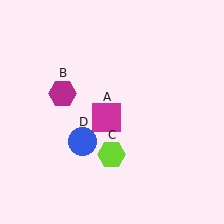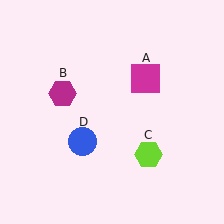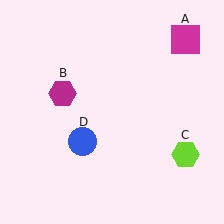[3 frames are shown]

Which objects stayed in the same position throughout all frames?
Magenta hexagon (object B) and blue circle (object D) remained stationary.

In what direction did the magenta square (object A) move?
The magenta square (object A) moved up and to the right.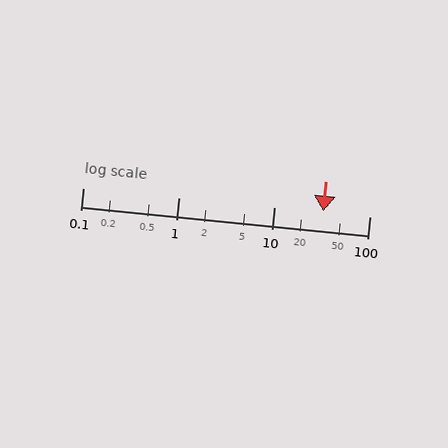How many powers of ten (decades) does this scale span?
The scale spans 3 decades, from 0.1 to 100.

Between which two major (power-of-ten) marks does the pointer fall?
The pointer is between 10 and 100.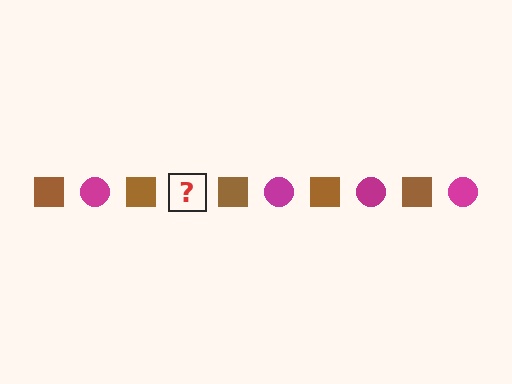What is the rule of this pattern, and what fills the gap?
The rule is that the pattern alternates between brown square and magenta circle. The gap should be filled with a magenta circle.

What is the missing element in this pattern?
The missing element is a magenta circle.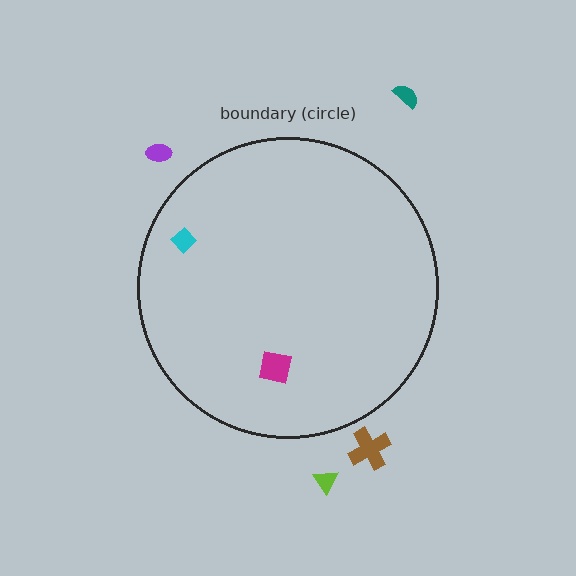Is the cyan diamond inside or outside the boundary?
Inside.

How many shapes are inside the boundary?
2 inside, 4 outside.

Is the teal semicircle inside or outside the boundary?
Outside.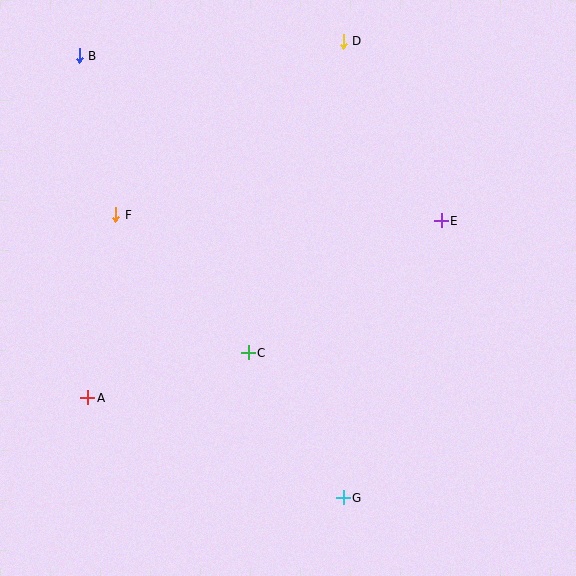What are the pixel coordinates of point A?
Point A is at (88, 398).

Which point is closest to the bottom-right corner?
Point G is closest to the bottom-right corner.